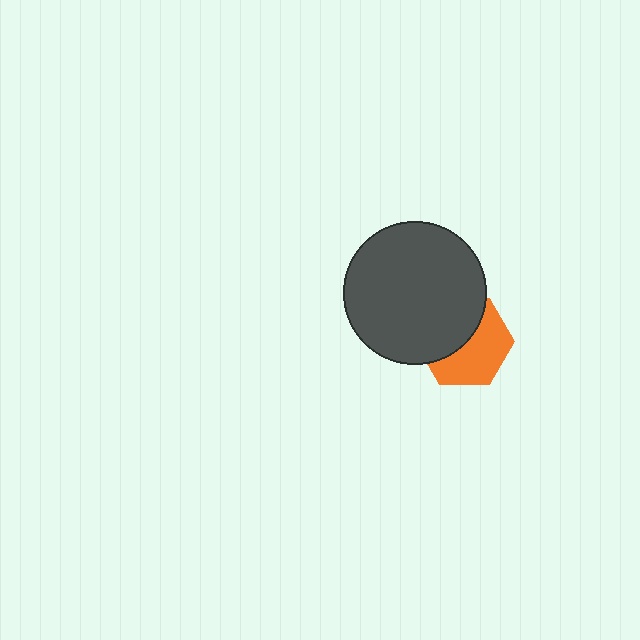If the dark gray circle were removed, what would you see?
You would see the complete orange hexagon.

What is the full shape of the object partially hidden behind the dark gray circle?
The partially hidden object is an orange hexagon.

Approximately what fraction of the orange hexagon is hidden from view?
Roughly 47% of the orange hexagon is hidden behind the dark gray circle.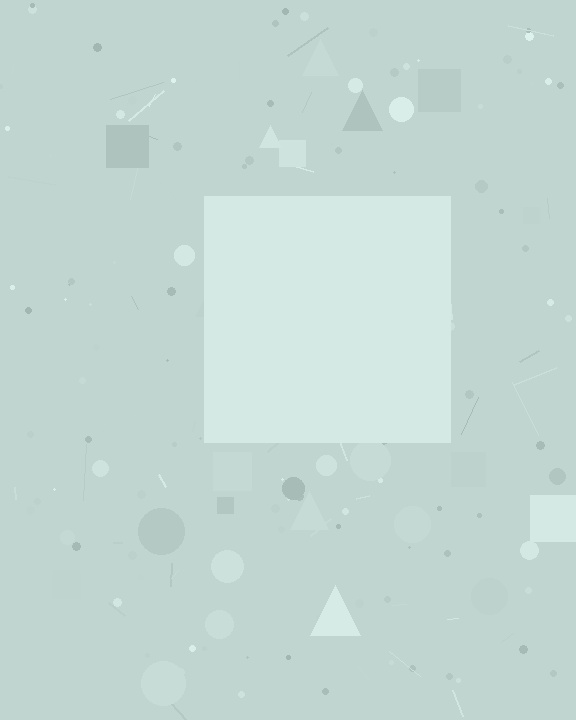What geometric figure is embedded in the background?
A square is embedded in the background.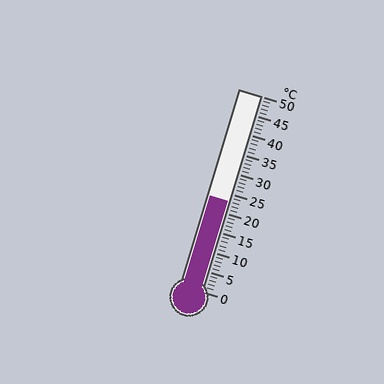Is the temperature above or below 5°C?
The temperature is above 5°C.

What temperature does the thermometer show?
The thermometer shows approximately 23°C.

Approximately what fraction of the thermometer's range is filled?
The thermometer is filled to approximately 45% of its range.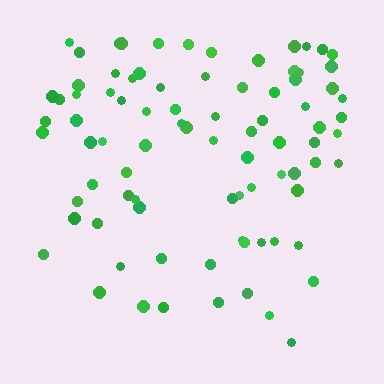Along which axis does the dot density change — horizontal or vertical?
Vertical.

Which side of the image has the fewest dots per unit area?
The bottom.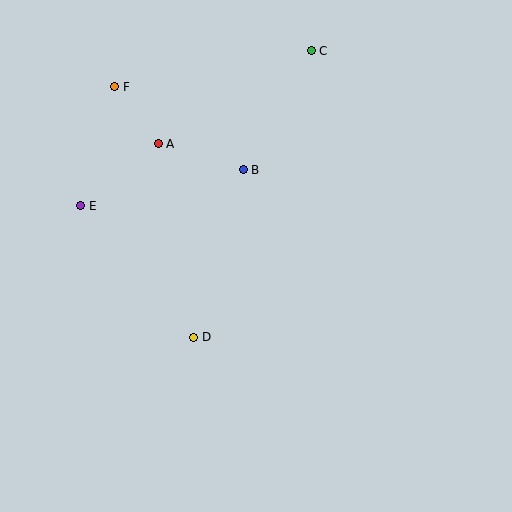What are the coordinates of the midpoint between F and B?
The midpoint between F and B is at (179, 128).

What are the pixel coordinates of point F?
Point F is at (115, 87).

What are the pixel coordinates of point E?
Point E is at (81, 206).